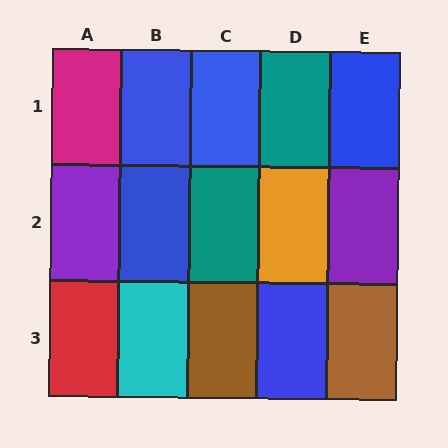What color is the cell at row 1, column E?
Blue.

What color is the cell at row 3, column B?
Cyan.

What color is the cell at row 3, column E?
Brown.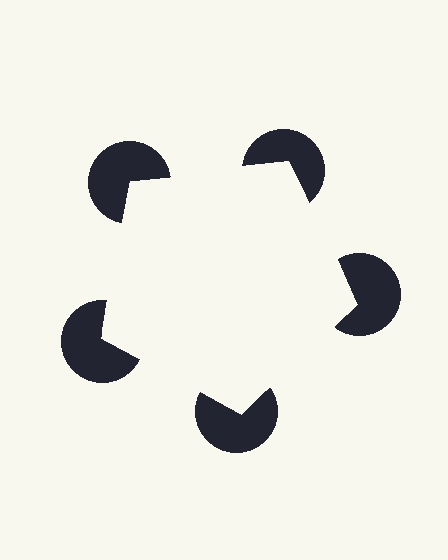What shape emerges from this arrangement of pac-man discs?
An illusory pentagon — its edges are inferred from the aligned wedge cuts in the pac-man discs, not physically drawn.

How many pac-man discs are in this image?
There are 5 — one at each vertex of the illusory pentagon.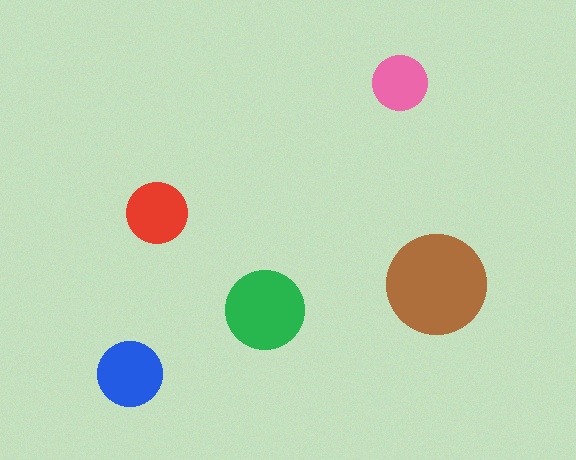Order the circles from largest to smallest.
the brown one, the green one, the blue one, the red one, the pink one.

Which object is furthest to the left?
The blue circle is leftmost.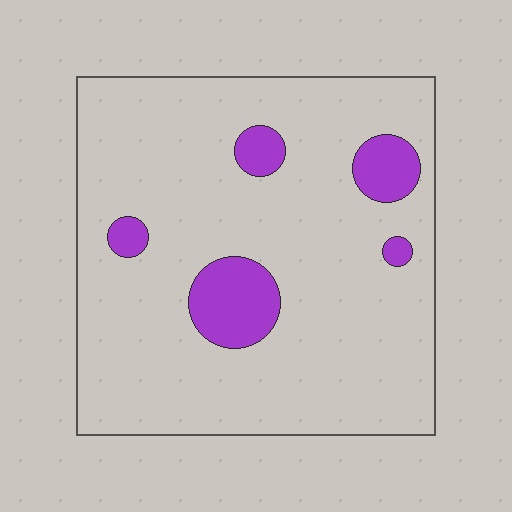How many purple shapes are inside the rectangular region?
5.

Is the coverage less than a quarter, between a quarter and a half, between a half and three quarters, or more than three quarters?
Less than a quarter.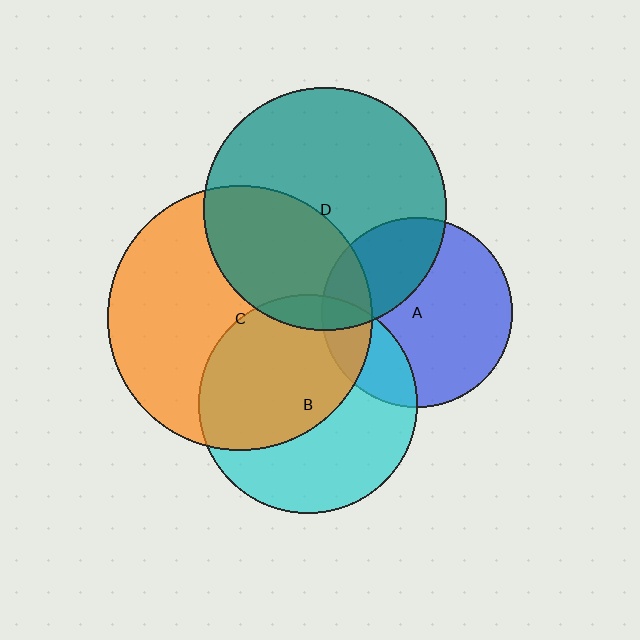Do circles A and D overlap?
Yes.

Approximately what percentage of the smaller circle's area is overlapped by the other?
Approximately 30%.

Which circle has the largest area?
Circle C (orange).